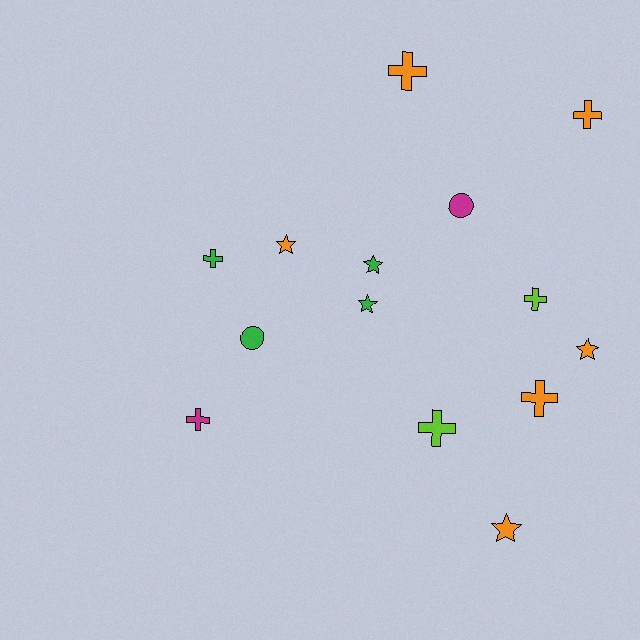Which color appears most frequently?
Orange, with 6 objects.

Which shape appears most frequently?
Cross, with 7 objects.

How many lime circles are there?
There are no lime circles.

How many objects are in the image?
There are 14 objects.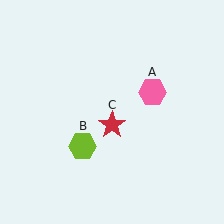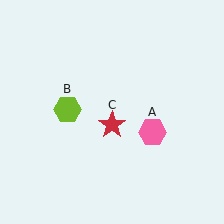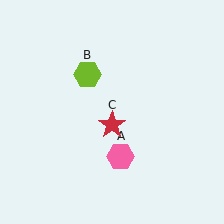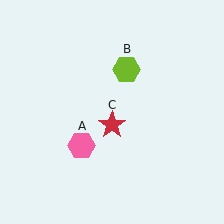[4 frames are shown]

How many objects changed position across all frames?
2 objects changed position: pink hexagon (object A), lime hexagon (object B).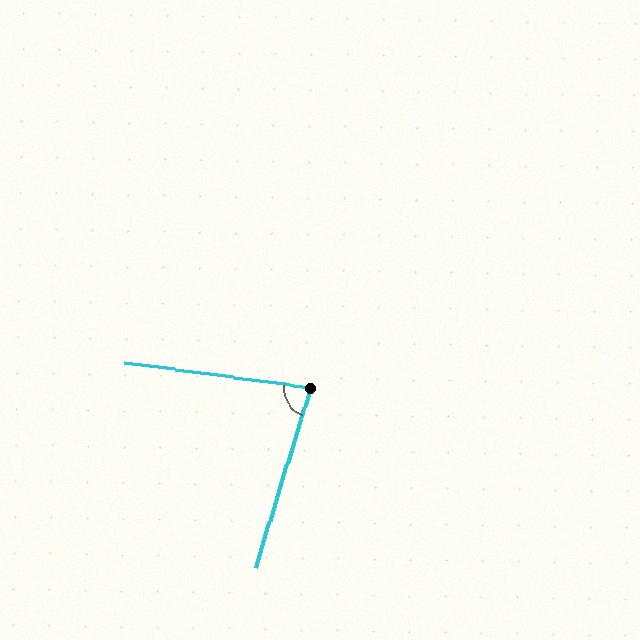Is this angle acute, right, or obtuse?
It is acute.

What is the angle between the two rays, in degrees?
Approximately 81 degrees.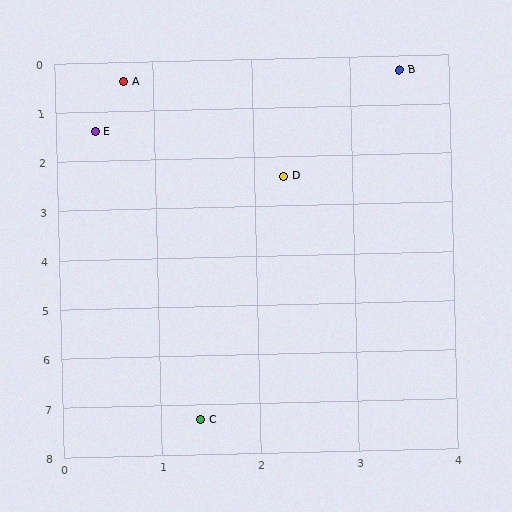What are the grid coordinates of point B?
Point B is at approximately (3.5, 0.3).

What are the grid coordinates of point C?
Point C is at approximately (1.4, 7.3).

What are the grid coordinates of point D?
Point D is at approximately (2.3, 2.4).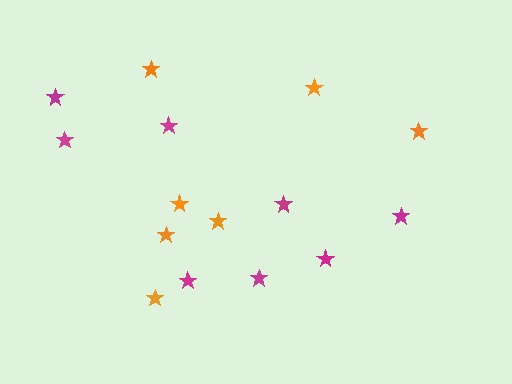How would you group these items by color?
There are 2 groups: one group of magenta stars (8) and one group of orange stars (7).